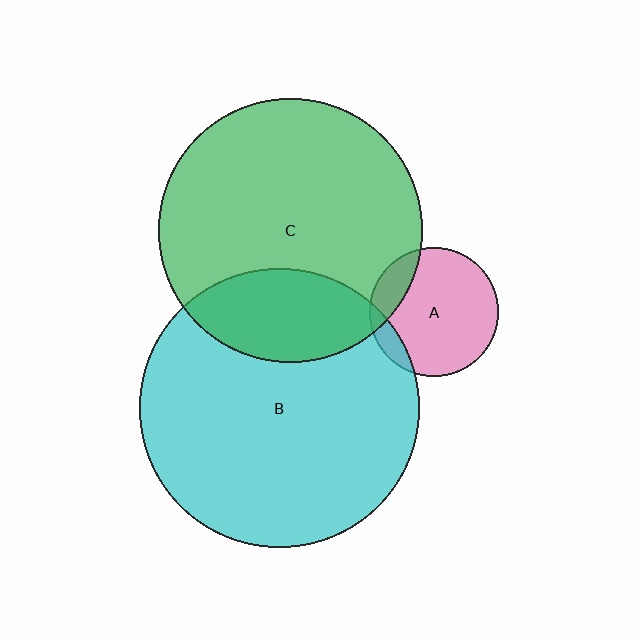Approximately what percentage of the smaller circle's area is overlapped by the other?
Approximately 10%.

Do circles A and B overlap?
Yes.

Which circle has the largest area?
Circle B (cyan).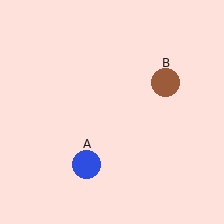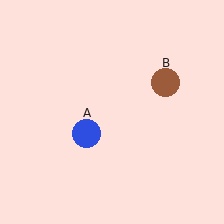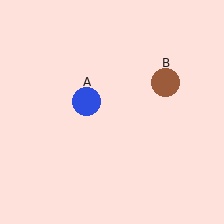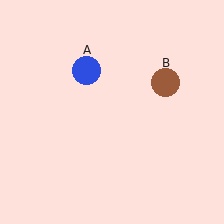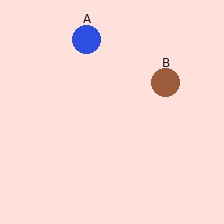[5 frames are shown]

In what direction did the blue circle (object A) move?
The blue circle (object A) moved up.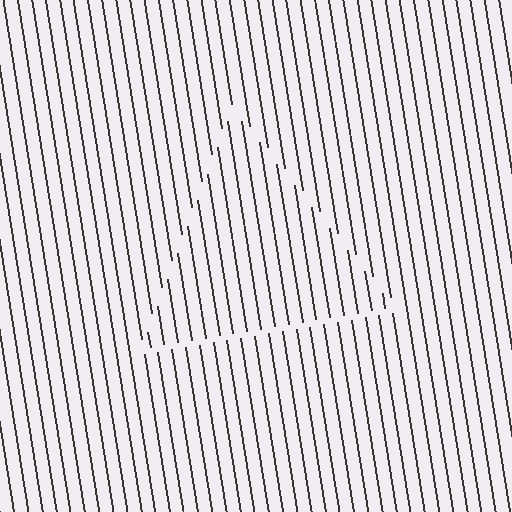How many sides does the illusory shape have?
3 sides — the line-ends trace a triangle.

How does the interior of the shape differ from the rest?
The interior of the shape contains the same grating, shifted by half a period — the contour is defined by the phase discontinuity where line-ends from the inner and outer gratings abut.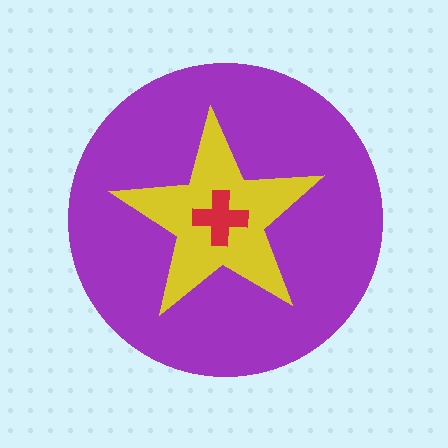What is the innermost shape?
The red cross.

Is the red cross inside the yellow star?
Yes.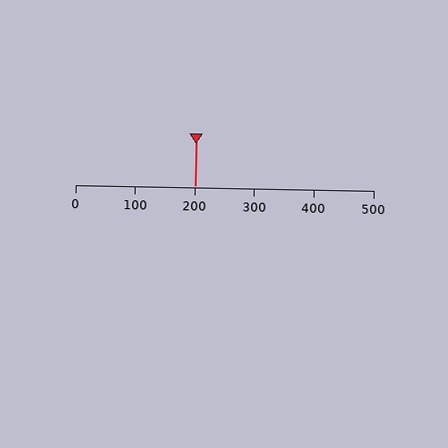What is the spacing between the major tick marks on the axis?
The major ticks are spaced 100 apart.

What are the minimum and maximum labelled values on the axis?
The axis runs from 0 to 500.